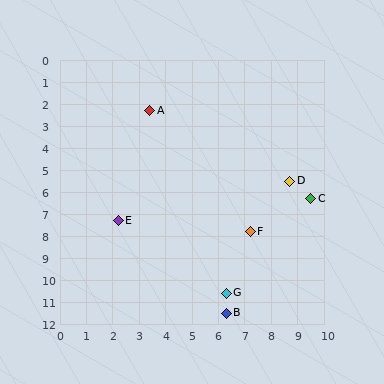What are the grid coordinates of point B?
Point B is at approximately (6.3, 11.5).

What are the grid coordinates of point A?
Point A is at approximately (3.4, 2.3).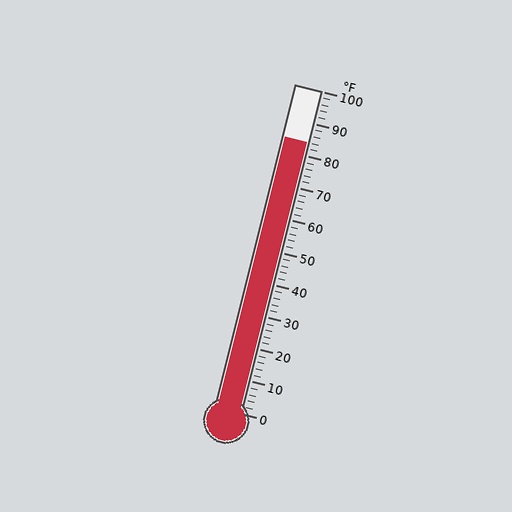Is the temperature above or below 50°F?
The temperature is above 50°F.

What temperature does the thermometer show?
The thermometer shows approximately 84°F.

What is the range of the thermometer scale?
The thermometer scale ranges from 0°F to 100°F.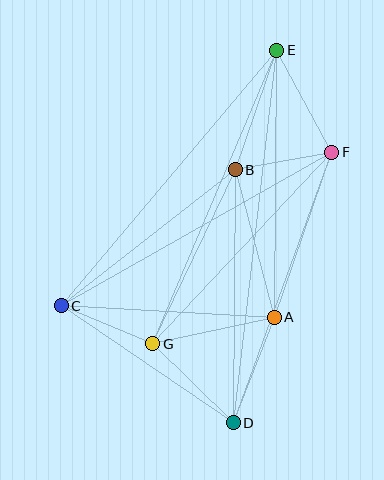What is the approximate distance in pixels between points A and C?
The distance between A and C is approximately 213 pixels.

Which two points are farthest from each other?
Points D and E are farthest from each other.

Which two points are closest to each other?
Points B and F are closest to each other.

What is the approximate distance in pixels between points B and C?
The distance between B and C is approximately 221 pixels.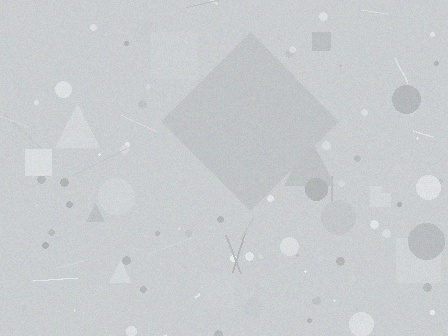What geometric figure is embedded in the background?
A diamond is embedded in the background.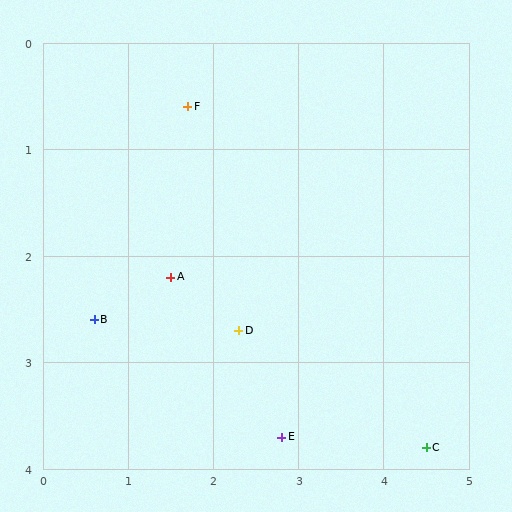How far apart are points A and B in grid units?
Points A and B are about 1.0 grid units apart.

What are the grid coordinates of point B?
Point B is at approximately (0.6, 2.6).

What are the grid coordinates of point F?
Point F is at approximately (1.7, 0.6).